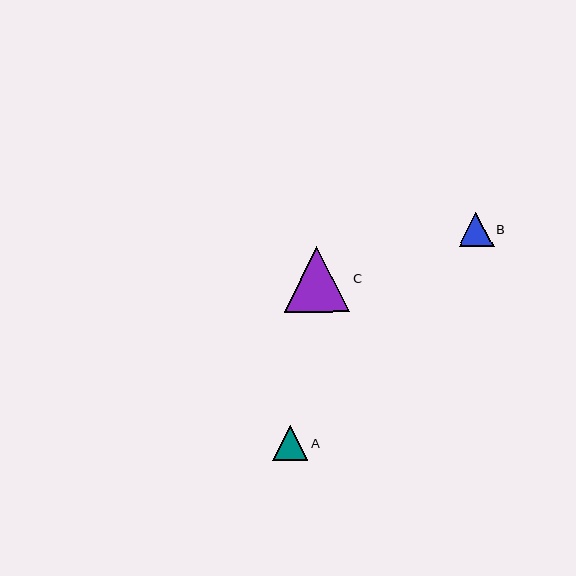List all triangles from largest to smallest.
From largest to smallest: C, A, B.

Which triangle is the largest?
Triangle C is the largest with a size of approximately 66 pixels.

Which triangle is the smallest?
Triangle B is the smallest with a size of approximately 34 pixels.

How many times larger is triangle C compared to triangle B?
Triangle C is approximately 1.9 times the size of triangle B.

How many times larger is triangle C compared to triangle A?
Triangle C is approximately 1.9 times the size of triangle A.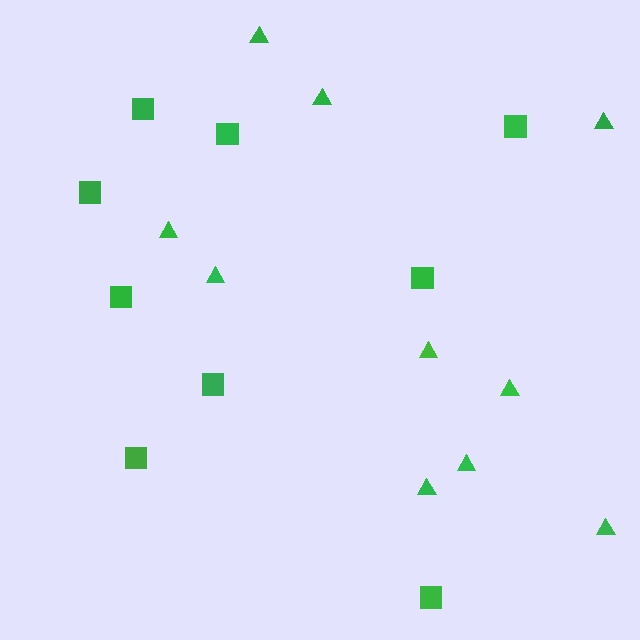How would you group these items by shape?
There are 2 groups: one group of squares (9) and one group of triangles (10).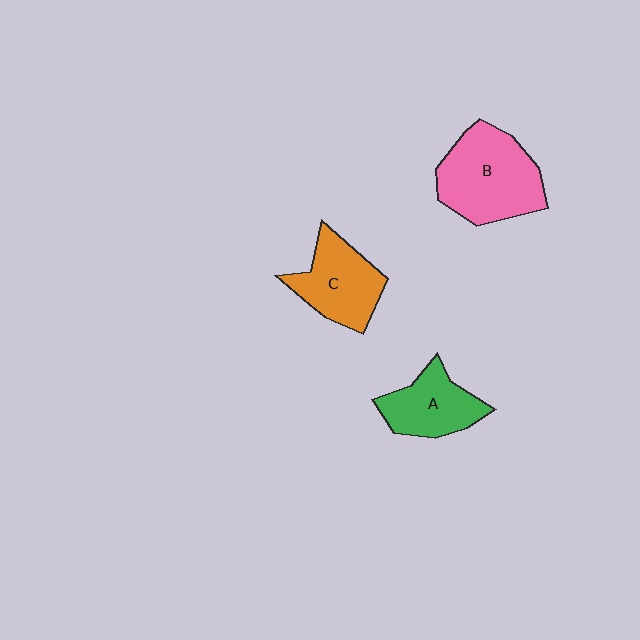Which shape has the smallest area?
Shape A (green).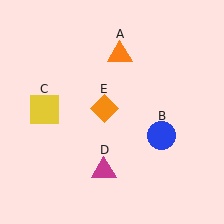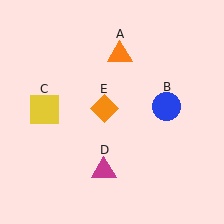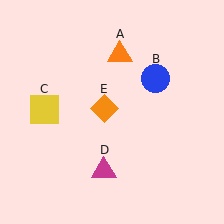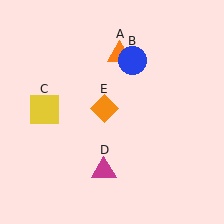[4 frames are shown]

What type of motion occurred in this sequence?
The blue circle (object B) rotated counterclockwise around the center of the scene.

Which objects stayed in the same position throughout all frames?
Orange triangle (object A) and yellow square (object C) and magenta triangle (object D) and orange diamond (object E) remained stationary.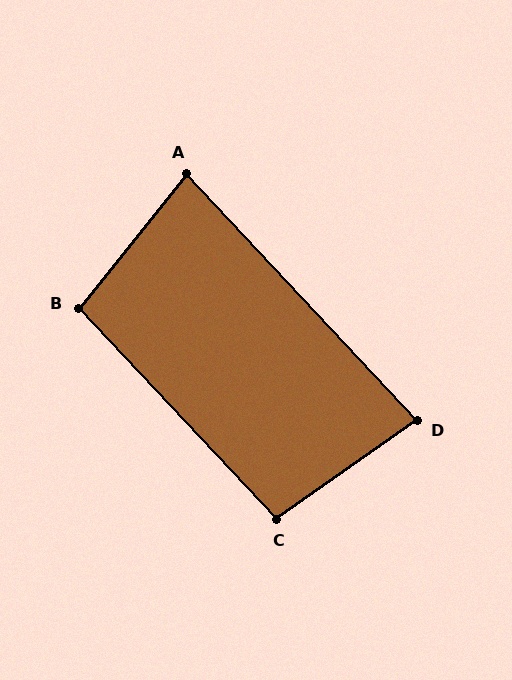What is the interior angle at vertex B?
Approximately 98 degrees (obtuse).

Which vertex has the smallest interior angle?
A, at approximately 82 degrees.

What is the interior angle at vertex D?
Approximately 82 degrees (acute).